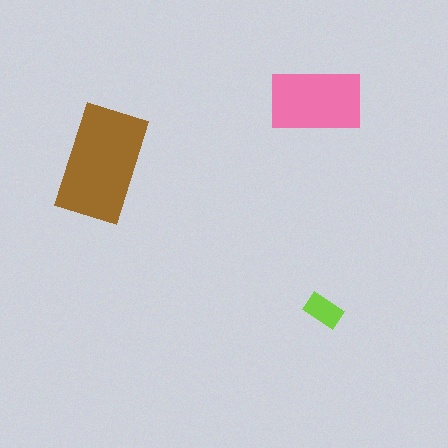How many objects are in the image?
There are 3 objects in the image.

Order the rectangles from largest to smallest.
the brown one, the pink one, the lime one.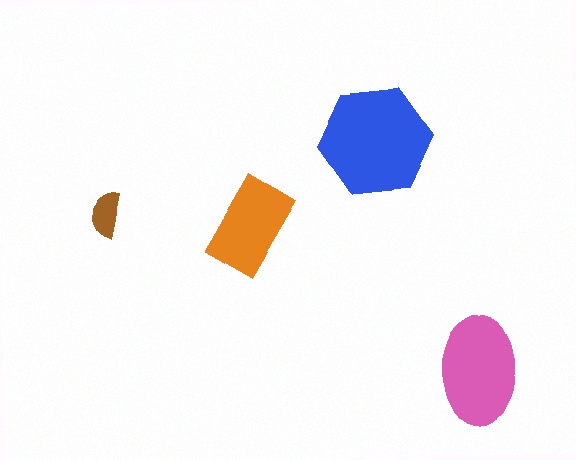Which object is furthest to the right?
The pink ellipse is rightmost.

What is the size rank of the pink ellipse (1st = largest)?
2nd.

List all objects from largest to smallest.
The blue hexagon, the pink ellipse, the orange rectangle, the brown semicircle.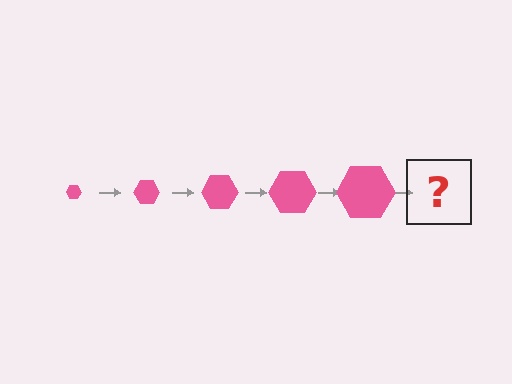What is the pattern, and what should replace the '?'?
The pattern is that the hexagon gets progressively larger each step. The '?' should be a pink hexagon, larger than the previous one.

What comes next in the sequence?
The next element should be a pink hexagon, larger than the previous one.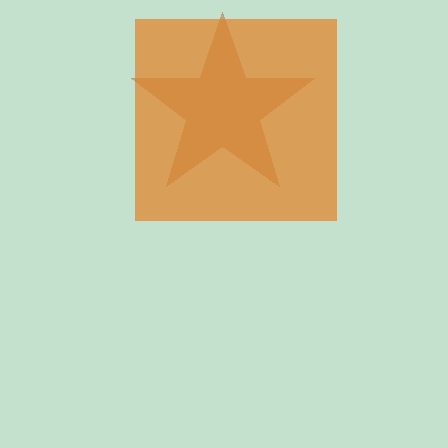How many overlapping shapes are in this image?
There are 2 overlapping shapes in the image.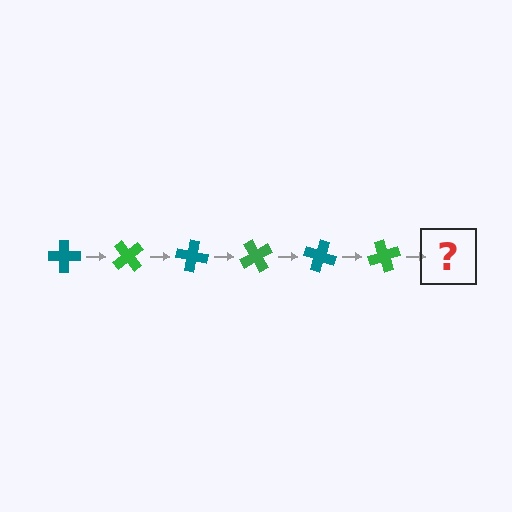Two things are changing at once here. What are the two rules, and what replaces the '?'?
The two rules are that it rotates 50 degrees each step and the color cycles through teal and green. The '?' should be a teal cross, rotated 300 degrees from the start.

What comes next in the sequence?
The next element should be a teal cross, rotated 300 degrees from the start.